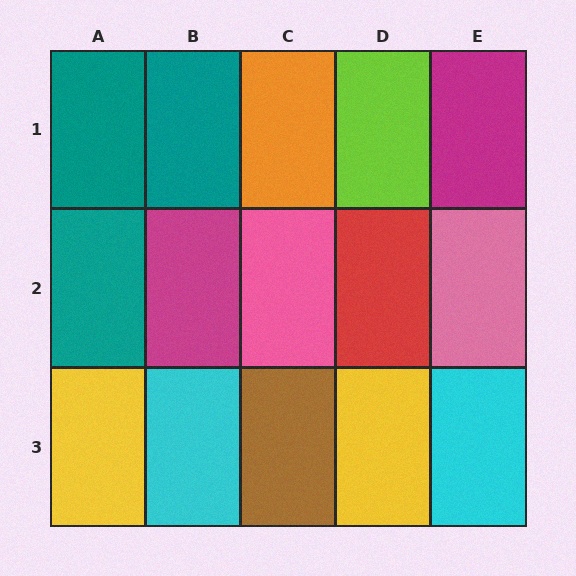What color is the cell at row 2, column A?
Teal.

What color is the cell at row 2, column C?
Pink.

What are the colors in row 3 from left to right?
Yellow, cyan, brown, yellow, cyan.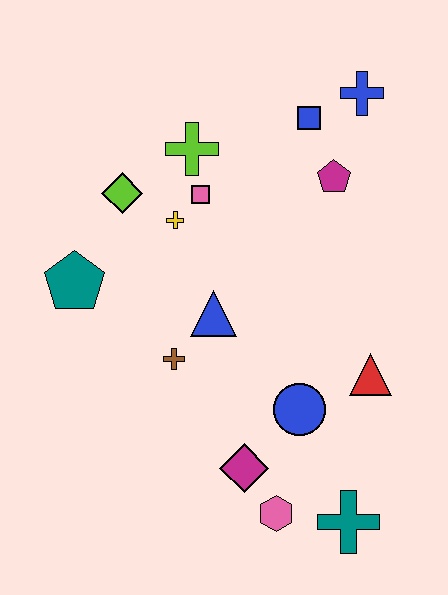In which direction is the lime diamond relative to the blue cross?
The lime diamond is to the left of the blue cross.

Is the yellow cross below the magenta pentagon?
Yes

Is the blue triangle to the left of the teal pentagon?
No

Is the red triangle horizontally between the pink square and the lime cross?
No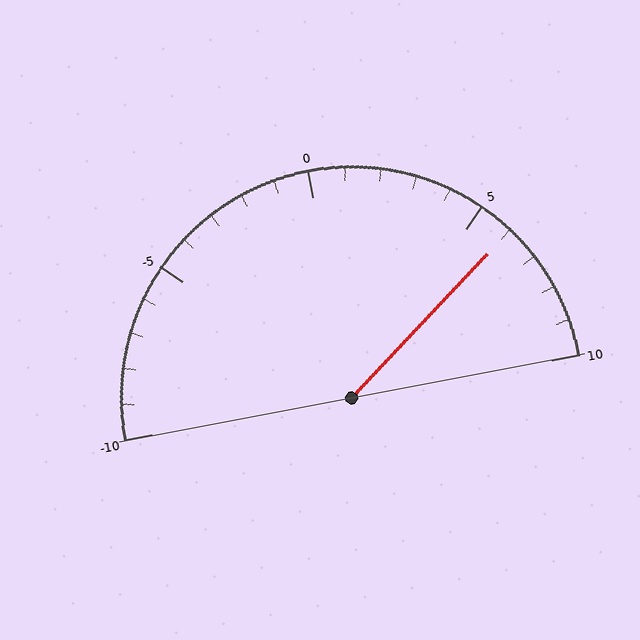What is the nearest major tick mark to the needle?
The nearest major tick mark is 5.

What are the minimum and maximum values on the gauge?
The gauge ranges from -10 to 10.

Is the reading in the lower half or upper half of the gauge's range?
The reading is in the upper half of the range (-10 to 10).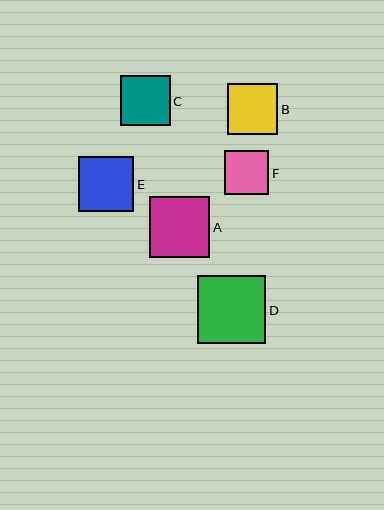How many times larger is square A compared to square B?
Square A is approximately 1.2 times the size of square B.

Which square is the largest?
Square D is the largest with a size of approximately 68 pixels.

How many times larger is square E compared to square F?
Square E is approximately 1.2 times the size of square F.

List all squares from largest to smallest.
From largest to smallest: D, A, E, B, C, F.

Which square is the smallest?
Square F is the smallest with a size of approximately 44 pixels.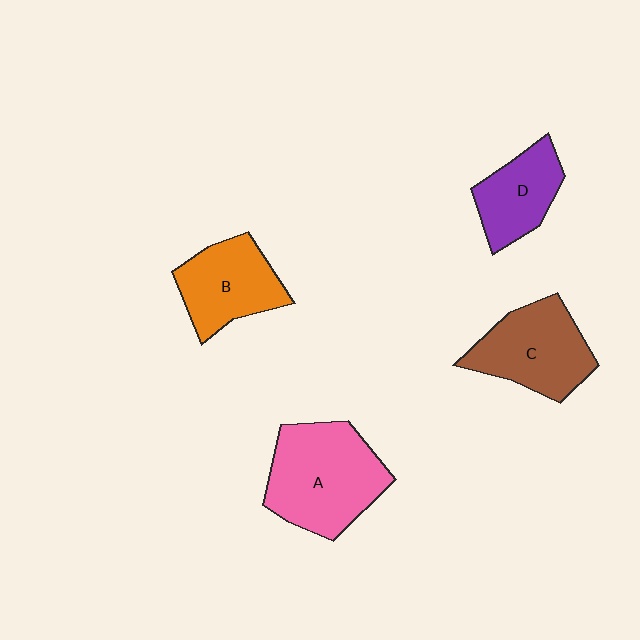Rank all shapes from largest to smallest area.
From largest to smallest: A (pink), C (brown), B (orange), D (purple).